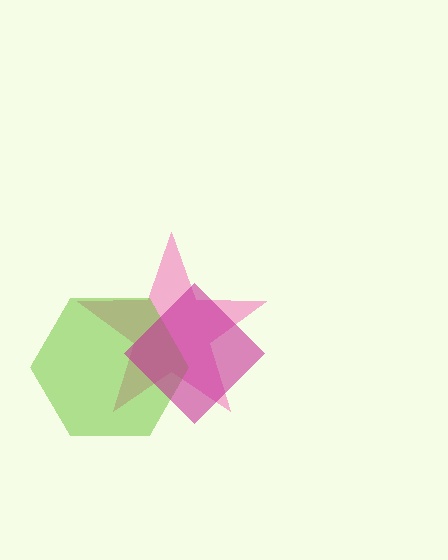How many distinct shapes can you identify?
There are 3 distinct shapes: a pink star, a lime hexagon, a magenta diamond.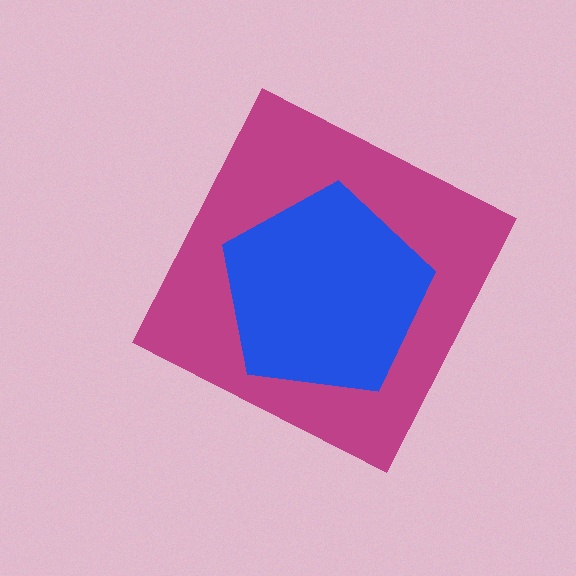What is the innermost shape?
The blue pentagon.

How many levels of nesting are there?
2.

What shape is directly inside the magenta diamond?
The blue pentagon.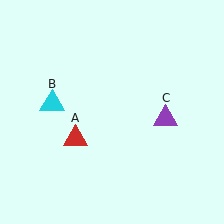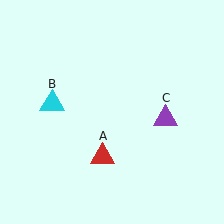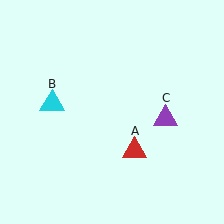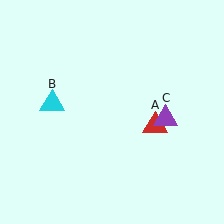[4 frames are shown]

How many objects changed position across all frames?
1 object changed position: red triangle (object A).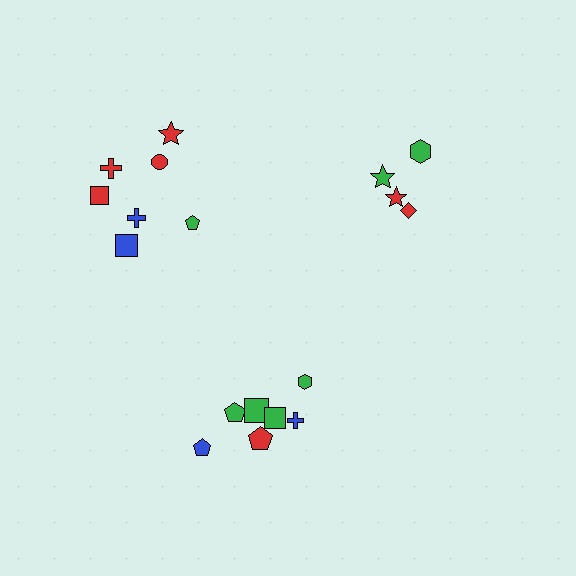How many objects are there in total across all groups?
There are 18 objects.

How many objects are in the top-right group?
There are 4 objects.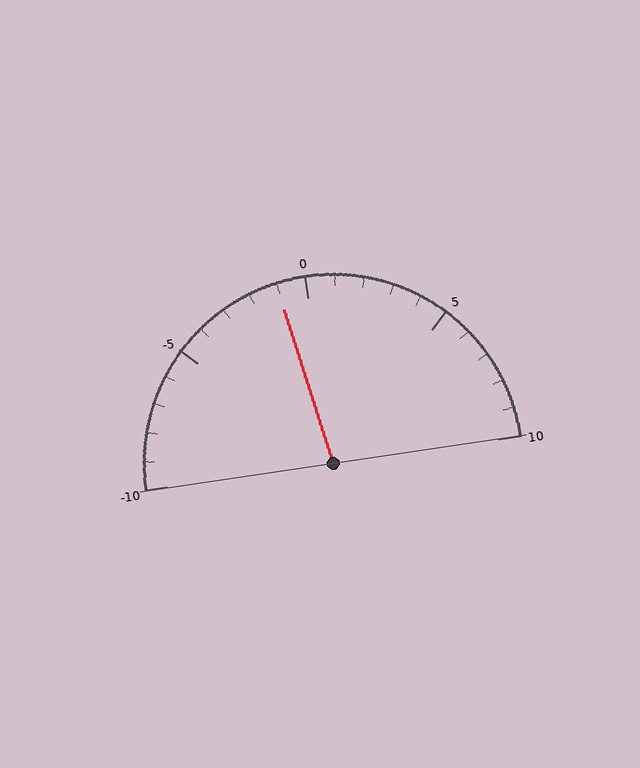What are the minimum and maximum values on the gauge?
The gauge ranges from -10 to 10.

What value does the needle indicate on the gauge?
The needle indicates approximately -1.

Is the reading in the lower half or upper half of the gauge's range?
The reading is in the lower half of the range (-10 to 10).